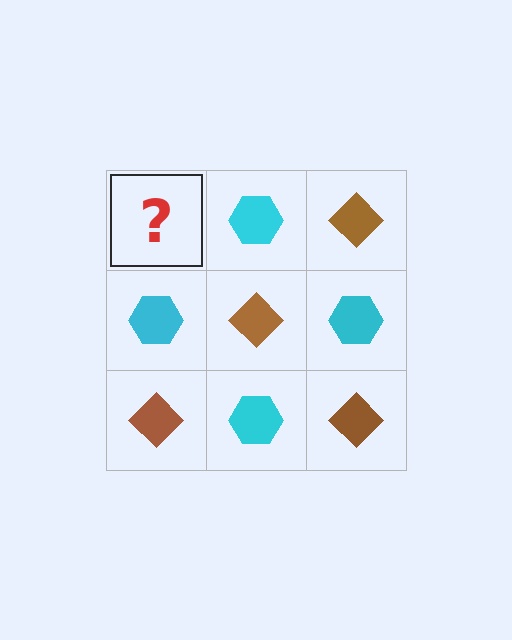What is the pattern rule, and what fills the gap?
The rule is that it alternates brown diamond and cyan hexagon in a checkerboard pattern. The gap should be filled with a brown diamond.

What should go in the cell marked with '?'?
The missing cell should contain a brown diamond.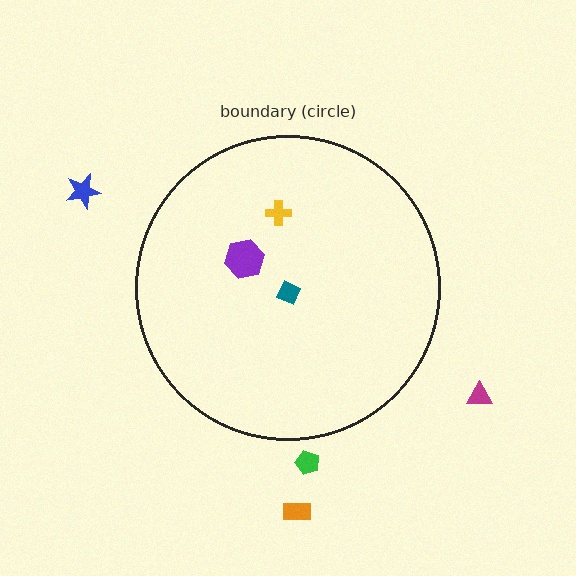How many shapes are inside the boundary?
3 inside, 4 outside.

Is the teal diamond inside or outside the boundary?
Inside.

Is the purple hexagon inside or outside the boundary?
Inside.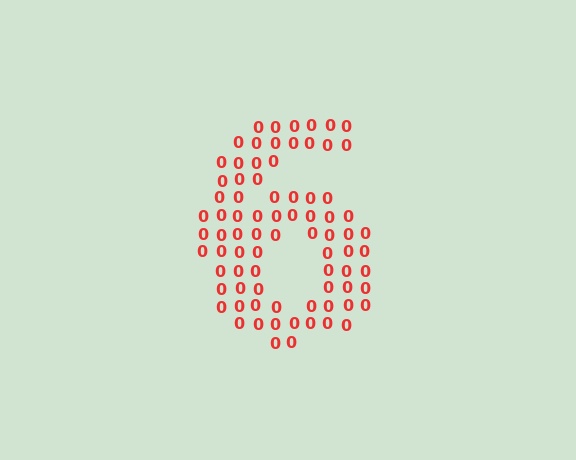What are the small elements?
The small elements are digit 0's.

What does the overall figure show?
The overall figure shows the digit 6.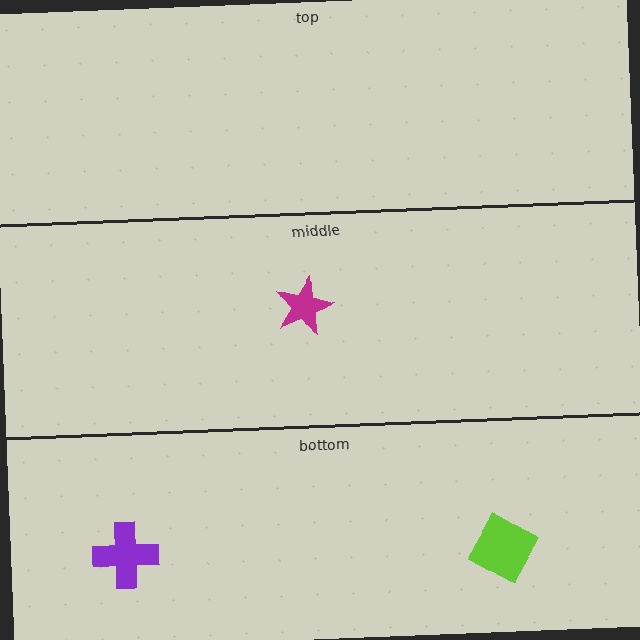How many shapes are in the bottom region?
2.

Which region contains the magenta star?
The middle region.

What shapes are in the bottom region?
The purple cross, the lime square.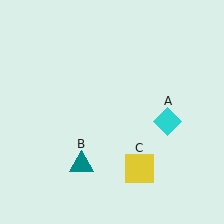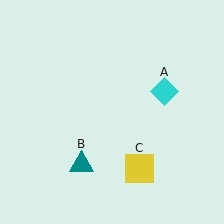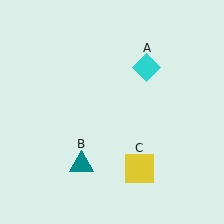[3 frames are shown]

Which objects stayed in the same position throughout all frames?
Teal triangle (object B) and yellow square (object C) remained stationary.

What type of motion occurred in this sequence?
The cyan diamond (object A) rotated counterclockwise around the center of the scene.